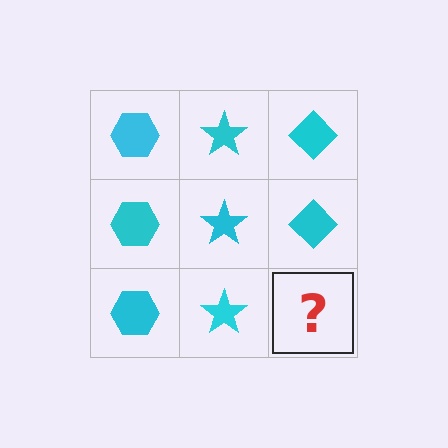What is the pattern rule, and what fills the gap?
The rule is that each column has a consistent shape. The gap should be filled with a cyan diamond.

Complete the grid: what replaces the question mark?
The question mark should be replaced with a cyan diamond.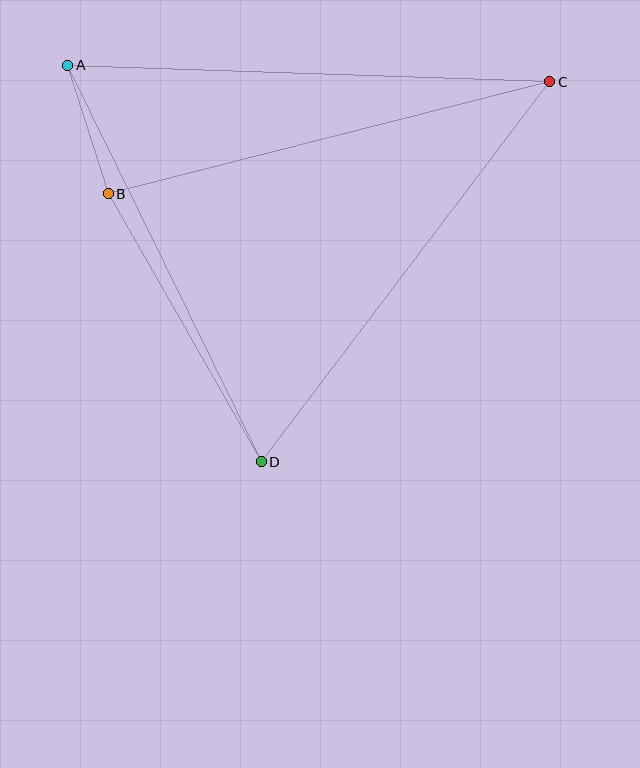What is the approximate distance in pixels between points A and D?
The distance between A and D is approximately 441 pixels.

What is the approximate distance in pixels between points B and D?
The distance between B and D is approximately 308 pixels.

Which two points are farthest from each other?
Points A and C are farthest from each other.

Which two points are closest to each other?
Points A and B are closest to each other.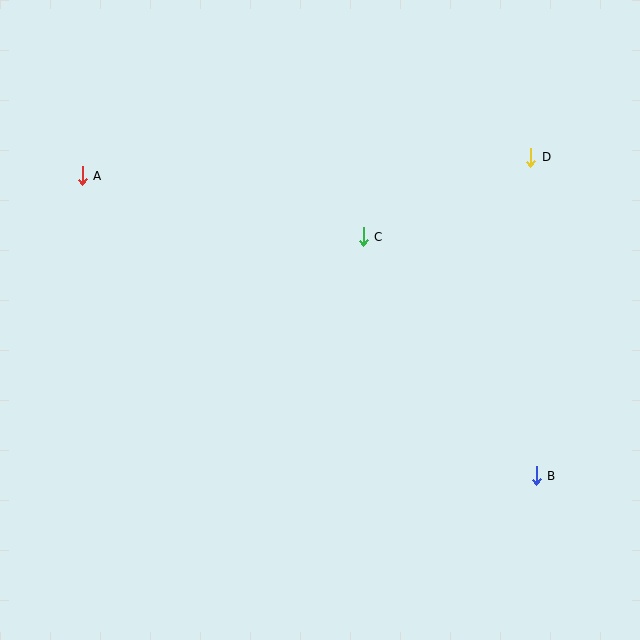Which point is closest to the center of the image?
Point C at (363, 237) is closest to the center.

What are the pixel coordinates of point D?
Point D is at (531, 157).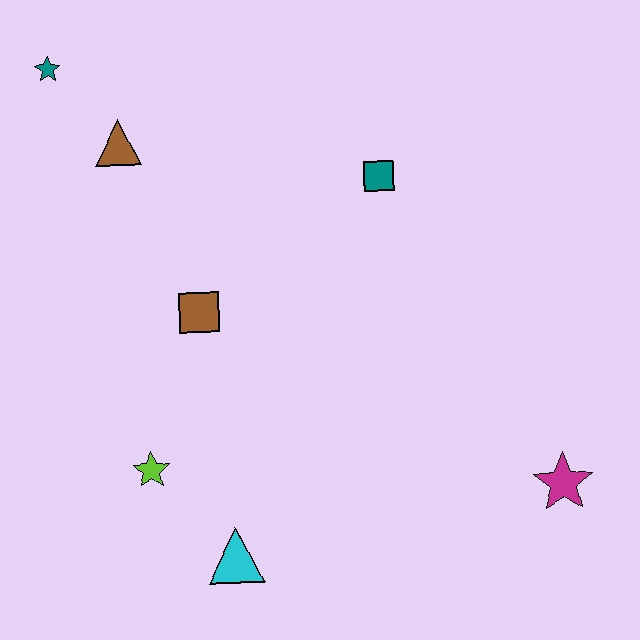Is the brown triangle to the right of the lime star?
No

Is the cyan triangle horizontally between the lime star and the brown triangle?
No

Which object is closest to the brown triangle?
The teal star is closest to the brown triangle.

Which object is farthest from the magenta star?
The teal star is farthest from the magenta star.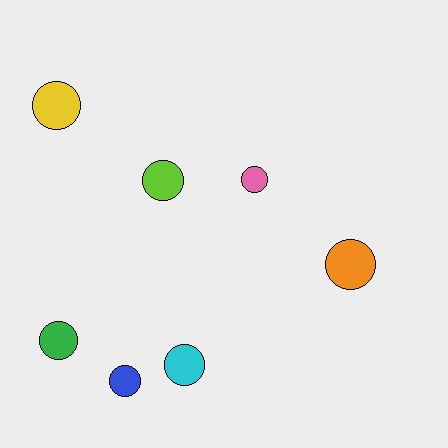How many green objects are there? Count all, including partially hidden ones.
There is 1 green object.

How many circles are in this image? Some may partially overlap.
There are 7 circles.